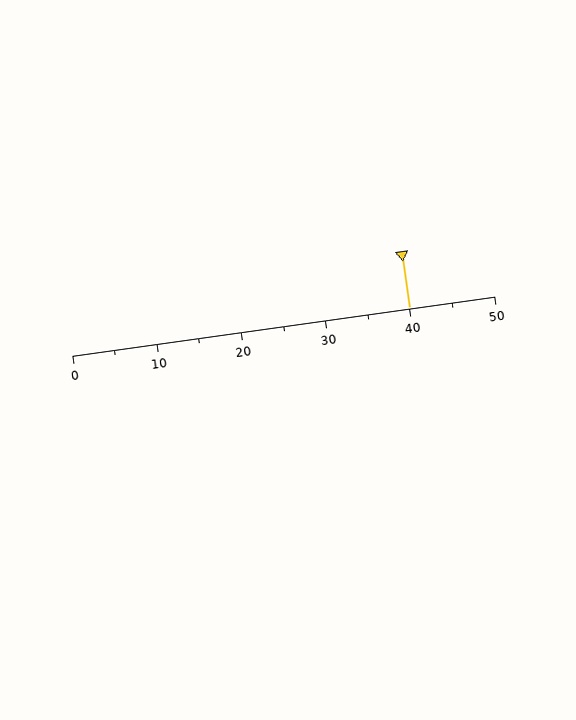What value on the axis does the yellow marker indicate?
The marker indicates approximately 40.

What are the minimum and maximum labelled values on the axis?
The axis runs from 0 to 50.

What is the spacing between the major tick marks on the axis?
The major ticks are spaced 10 apart.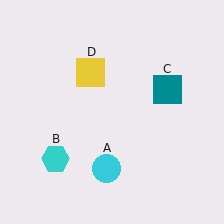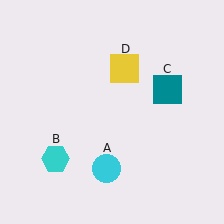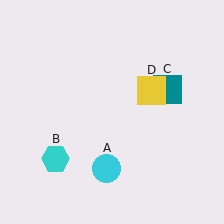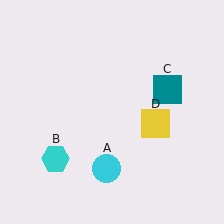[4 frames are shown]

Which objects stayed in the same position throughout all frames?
Cyan circle (object A) and cyan hexagon (object B) and teal square (object C) remained stationary.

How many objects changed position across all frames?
1 object changed position: yellow square (object D).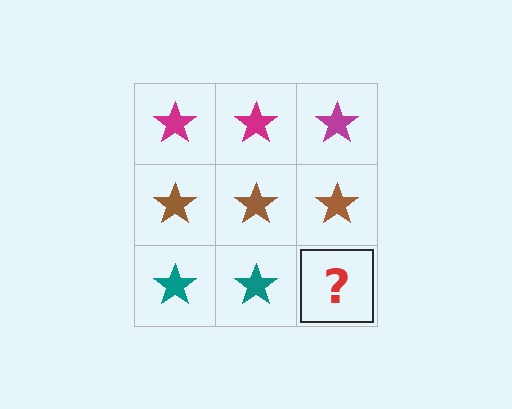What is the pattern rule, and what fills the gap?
The rule is that each row has a consistent color. The gap should be filled with a teal star.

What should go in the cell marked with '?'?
The missing cell should contain a teal star.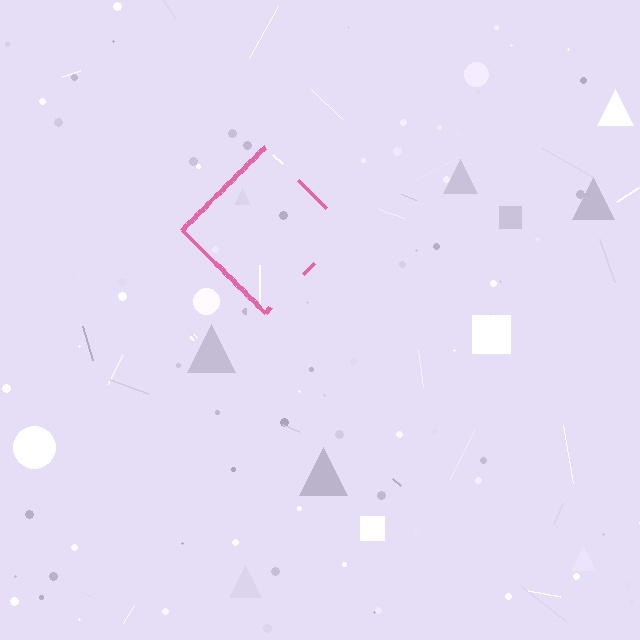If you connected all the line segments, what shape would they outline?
They would outline a diamond.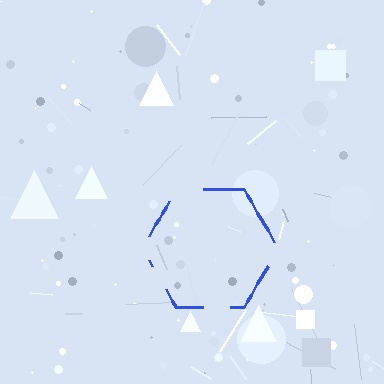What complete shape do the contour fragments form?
The contour fragments form a hexagon.